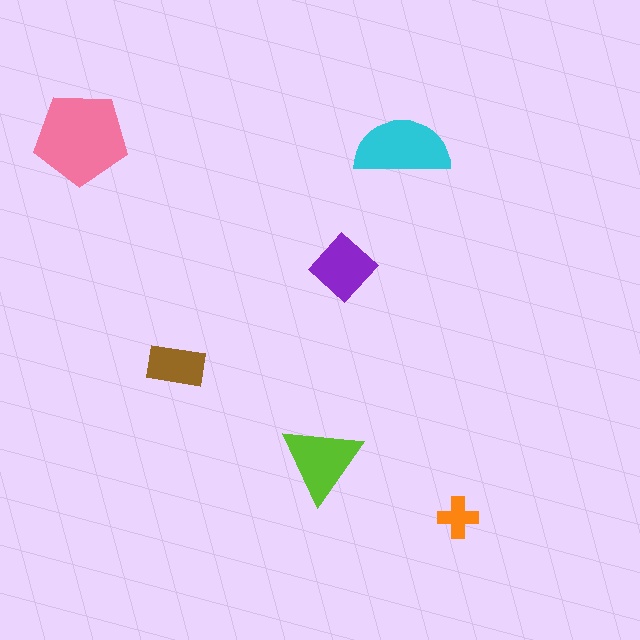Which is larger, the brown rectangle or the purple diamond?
The purple diamond.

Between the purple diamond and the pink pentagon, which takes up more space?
The pink pentagon.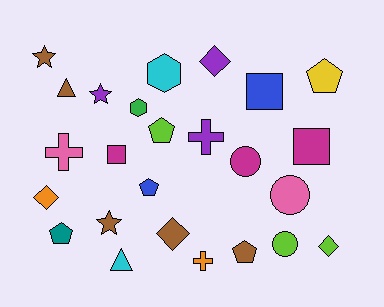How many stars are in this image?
There are 3 stars.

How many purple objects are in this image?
There are 3 purple objects.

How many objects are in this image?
There are 25 objects.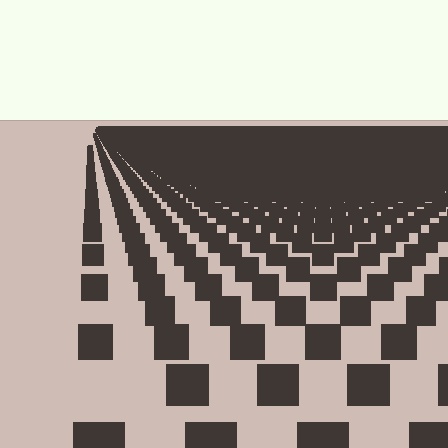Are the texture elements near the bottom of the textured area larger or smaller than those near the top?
Larger. Near the bottom, elements are closer to the viewer and appear at a bigger on-screen size.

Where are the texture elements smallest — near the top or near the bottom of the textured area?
Near the top.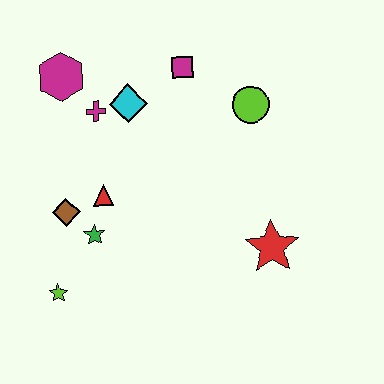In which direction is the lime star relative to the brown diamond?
The lime star is below the brown diamond.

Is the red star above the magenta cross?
No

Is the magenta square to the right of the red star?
No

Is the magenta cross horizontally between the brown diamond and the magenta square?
Yes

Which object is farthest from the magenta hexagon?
The red star is farthest from the magenta hexagon.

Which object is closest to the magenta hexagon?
The magenta cross is closest to the magenta hexagon.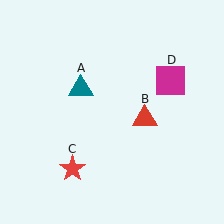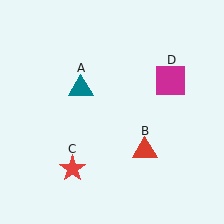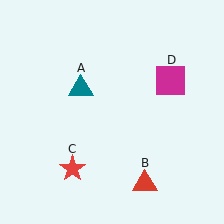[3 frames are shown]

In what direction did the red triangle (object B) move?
The red triangle (object B) moved down.